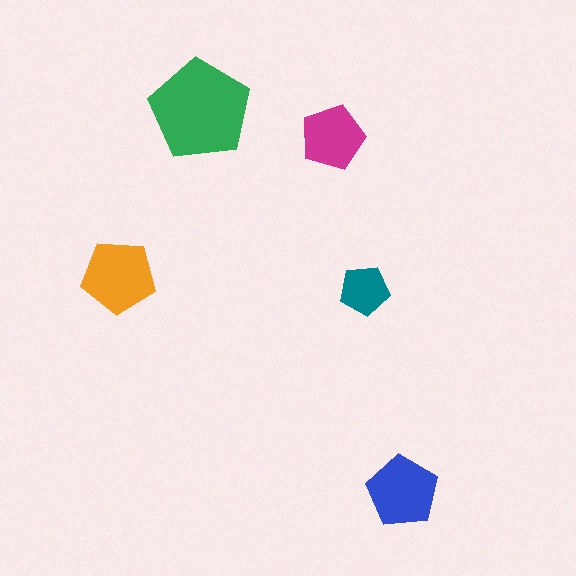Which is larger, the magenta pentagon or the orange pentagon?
The orange one.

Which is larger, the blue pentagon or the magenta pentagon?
The blue one.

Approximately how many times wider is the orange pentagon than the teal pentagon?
About 1.5 times wider.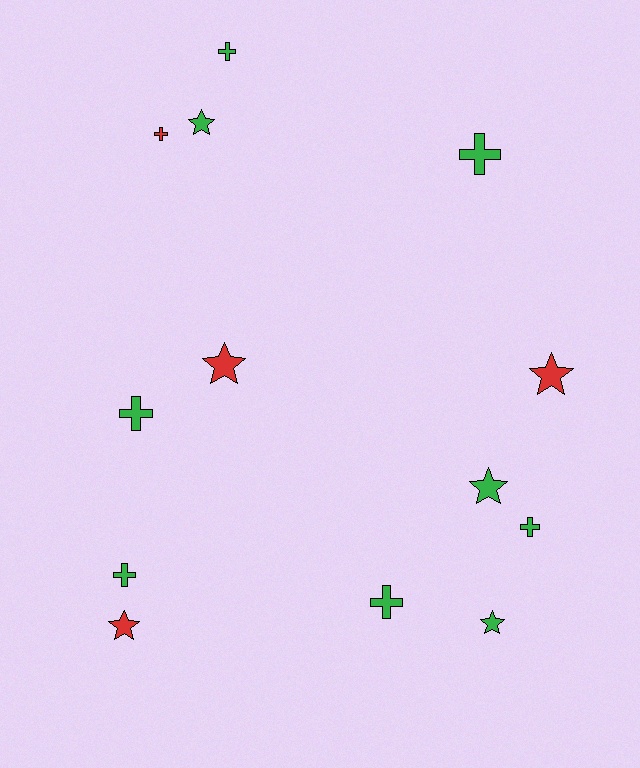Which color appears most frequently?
Green, with 9 objects.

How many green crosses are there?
There are 6 green crosses.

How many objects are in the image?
There are 13 objects.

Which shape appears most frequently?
Cross, with 7 objects.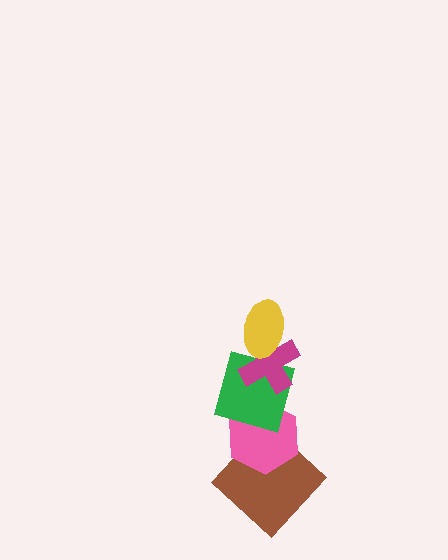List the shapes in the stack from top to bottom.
From top to bottom: the yellow ellipse, the magenta cross, the green square, the pink hexagon, the brown diamond.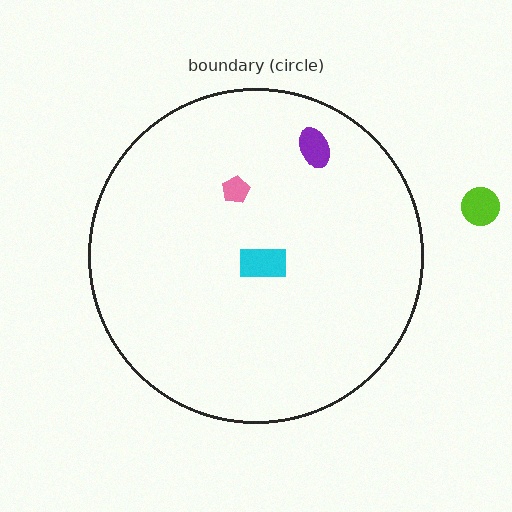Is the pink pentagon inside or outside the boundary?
Inside.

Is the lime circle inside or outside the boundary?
Outside.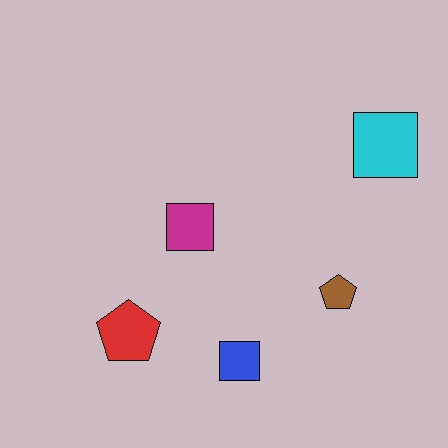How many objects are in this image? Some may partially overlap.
There are 5 objects.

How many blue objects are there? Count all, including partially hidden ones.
There is 1 blue object.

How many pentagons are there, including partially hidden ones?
There are 2 pentagons.